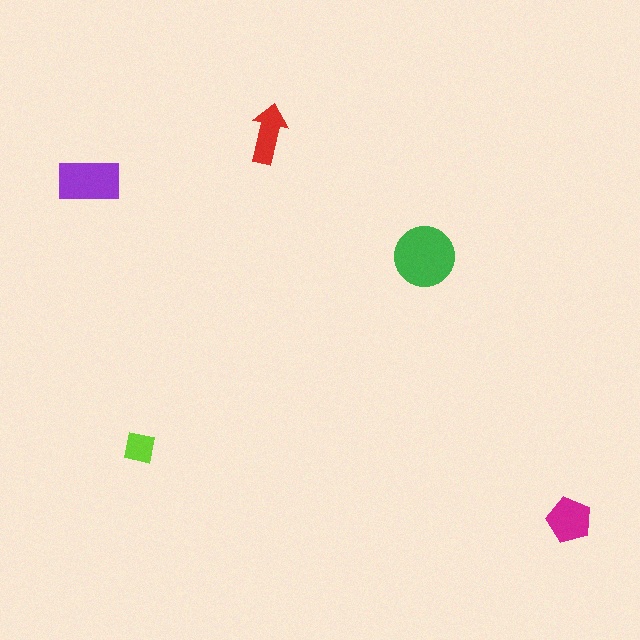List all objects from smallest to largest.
The lime square, the red arrow, the magenta pentagon, the purple rectangle, the green circle.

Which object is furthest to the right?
The magenta pentagon is rightmost.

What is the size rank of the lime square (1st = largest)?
5th.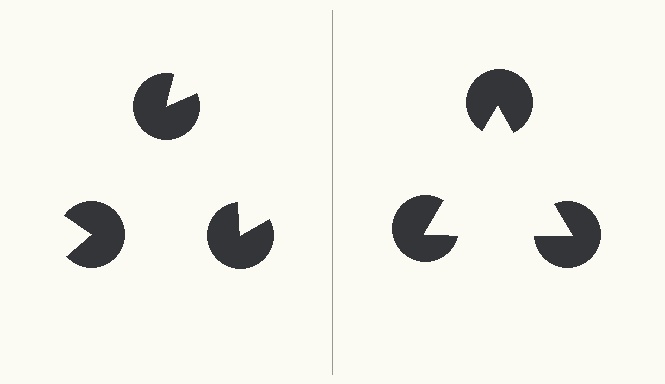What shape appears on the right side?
An illusory triangle.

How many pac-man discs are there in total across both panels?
6 — 3 on each side.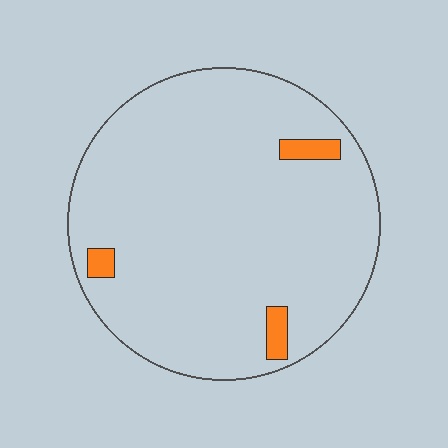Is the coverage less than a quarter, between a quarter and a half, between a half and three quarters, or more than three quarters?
Less than a quarter.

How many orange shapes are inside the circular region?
3.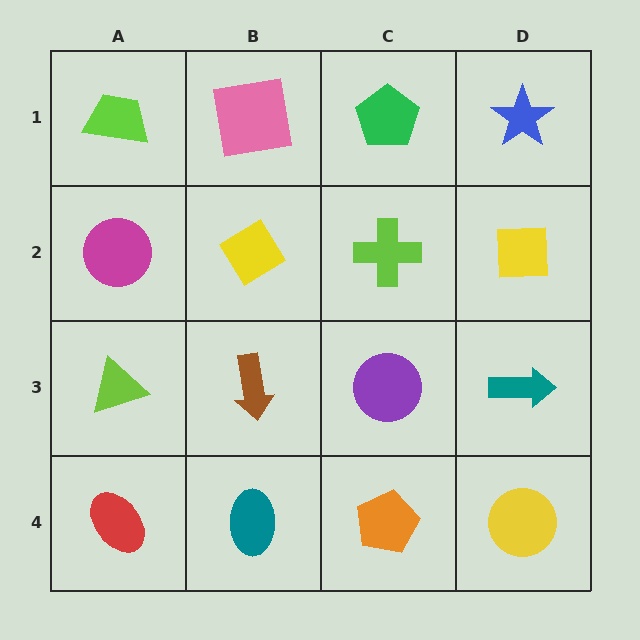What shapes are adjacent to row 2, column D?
A blue star (row 1, column D), a teal arrow (row 3, column D), a lime cross (row 2, column C).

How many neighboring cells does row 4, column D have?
2.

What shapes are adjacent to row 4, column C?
A purple circle (row 3, column C), a teal ellipse (row 4, column B), a yellow circle (row 4, column D).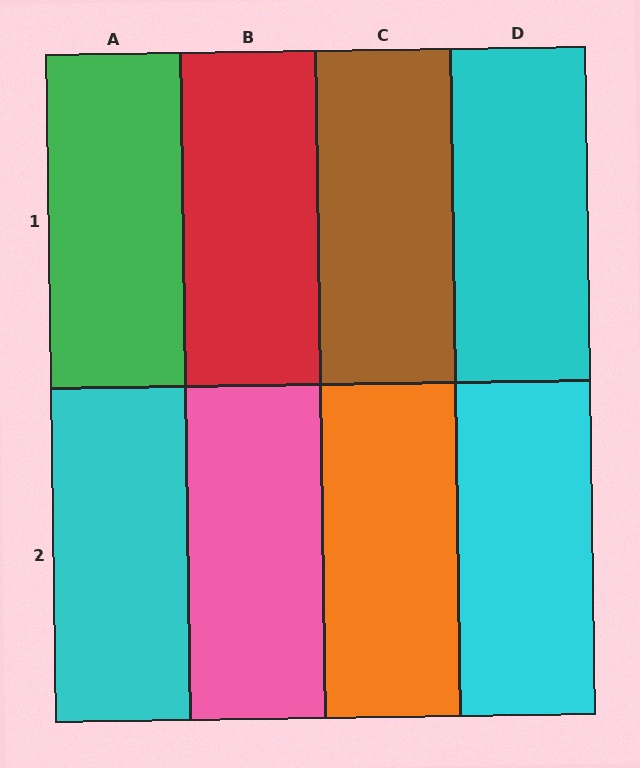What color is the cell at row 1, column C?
Brown.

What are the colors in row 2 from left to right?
Cyan, pink, orange, cyan.